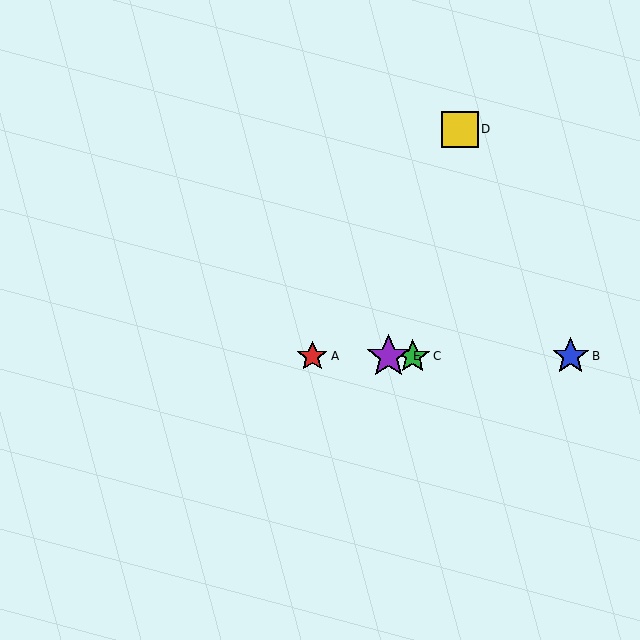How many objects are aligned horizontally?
4 objects (A, B, C, E) are aligned horizontally.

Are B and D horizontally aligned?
No, B is at y≈356 and D is at y≈129.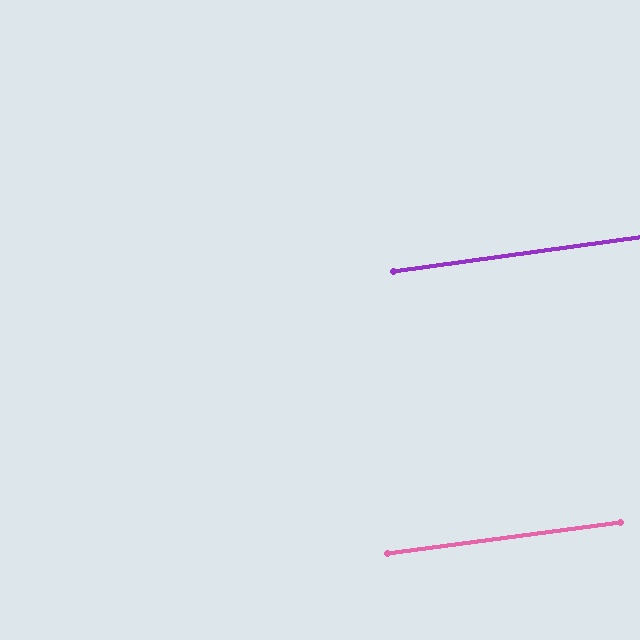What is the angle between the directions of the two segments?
Approximately 1 degree.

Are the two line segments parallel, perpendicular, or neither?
Parallel — their directions differ by only 0.6°.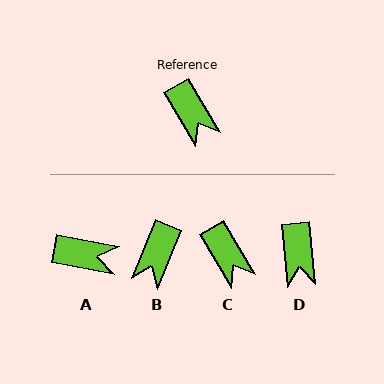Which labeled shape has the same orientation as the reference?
C.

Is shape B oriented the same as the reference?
No, it is off by about 53 degrees.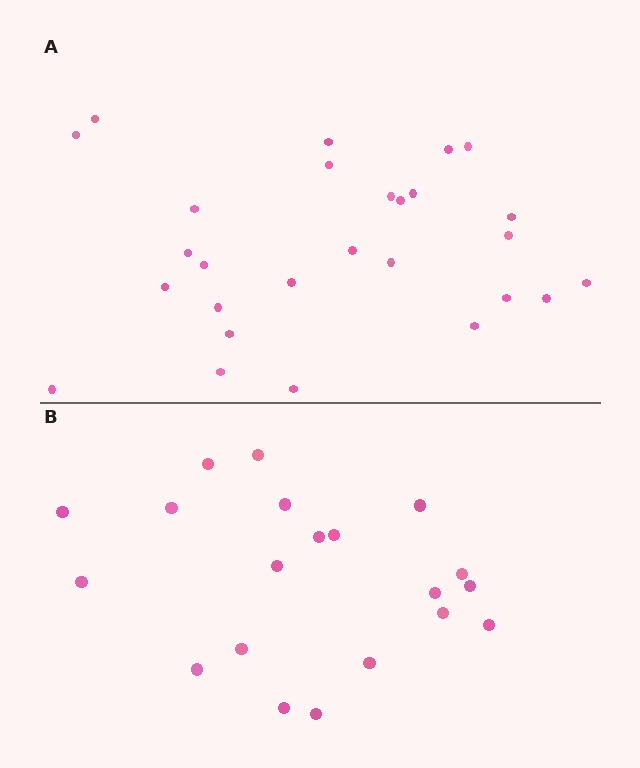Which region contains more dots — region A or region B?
Region A (the top region) has more dots.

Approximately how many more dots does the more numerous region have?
Region A has roughly 8 or so more dots than region B.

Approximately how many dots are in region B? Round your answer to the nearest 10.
About 20 dots.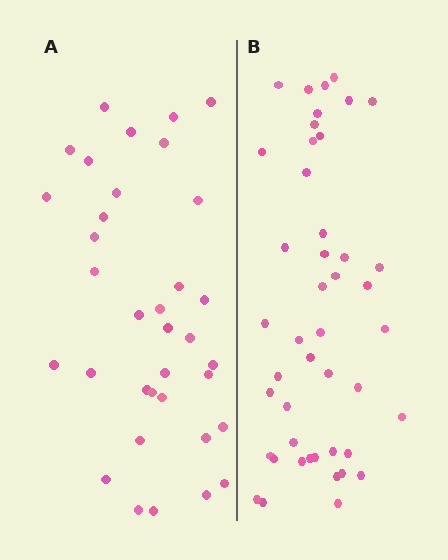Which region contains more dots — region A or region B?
Region B (the right region) has more dots.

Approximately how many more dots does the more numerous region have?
Region B has roughly 10 or so more dots than region A.